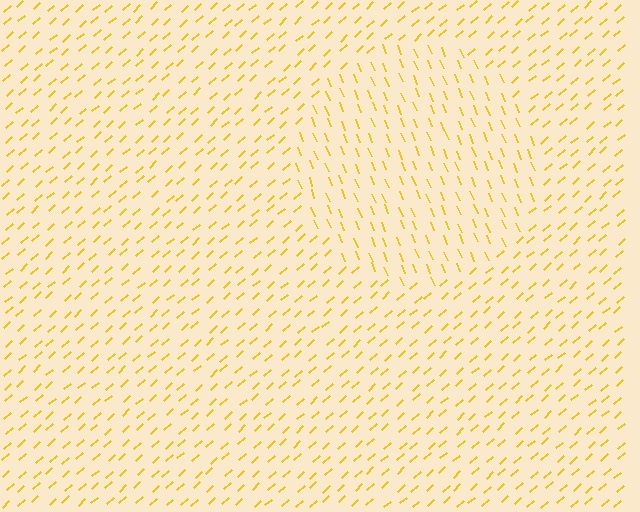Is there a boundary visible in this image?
Yes, there is a texture boundary formed by a change in line orientation.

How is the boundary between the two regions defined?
The boundary is defined purely by a change in line orientation (approximately 70 degrees difference). All lines are the same color and thickness.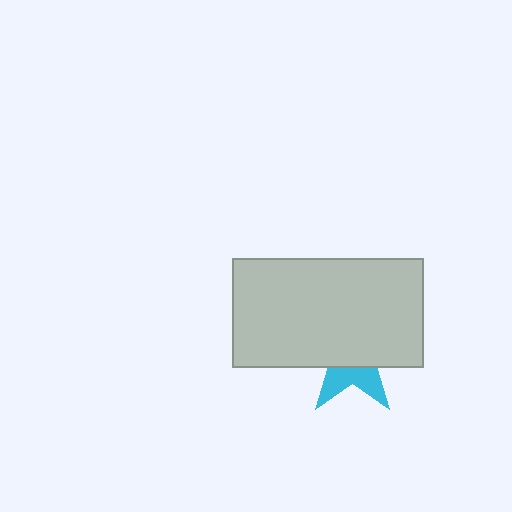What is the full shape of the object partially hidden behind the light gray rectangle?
The partially hidden object is a cyan star.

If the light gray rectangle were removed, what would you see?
You would see the complete cyan star.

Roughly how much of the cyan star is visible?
A small part of it is visible (roughly 34%).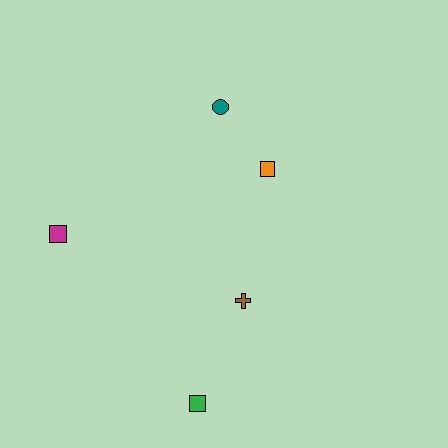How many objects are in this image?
There are 5 objects.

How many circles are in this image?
There is 1 circle.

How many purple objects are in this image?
There are no purple objects.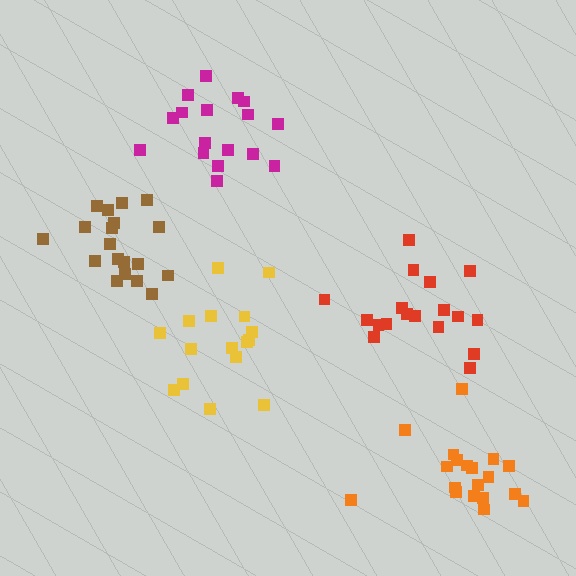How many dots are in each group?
Group 1: 18 dots, Group 2: 16 dots, Group 3: 19 dots, Group 4: 19 dots, Group 5: 17 dots (89 total).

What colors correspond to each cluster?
The clusters are colored: red, yellow, brown, orange, magenta.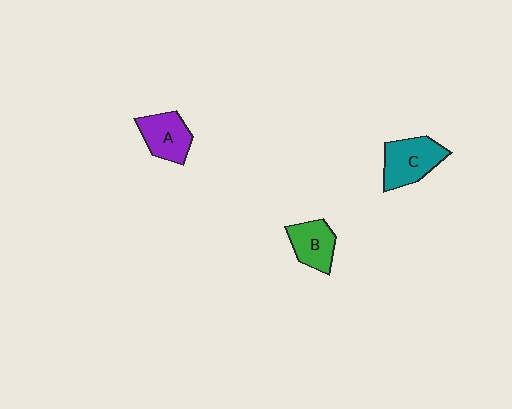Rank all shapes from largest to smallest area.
From largest to smallest: C (teal), A (purple), B (green).